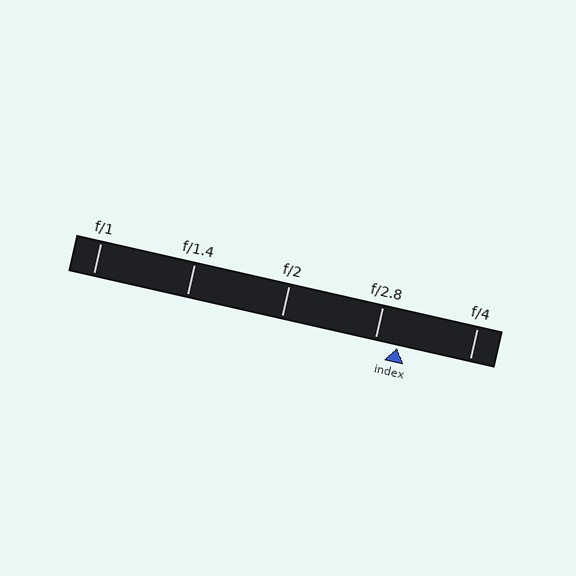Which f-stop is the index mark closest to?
The index mark is closest to f/2.8.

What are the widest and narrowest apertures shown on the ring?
The widest aperture shown is f/1 and the narrowest is f/4.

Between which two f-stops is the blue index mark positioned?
The index mark is between f/2.8 and f/4.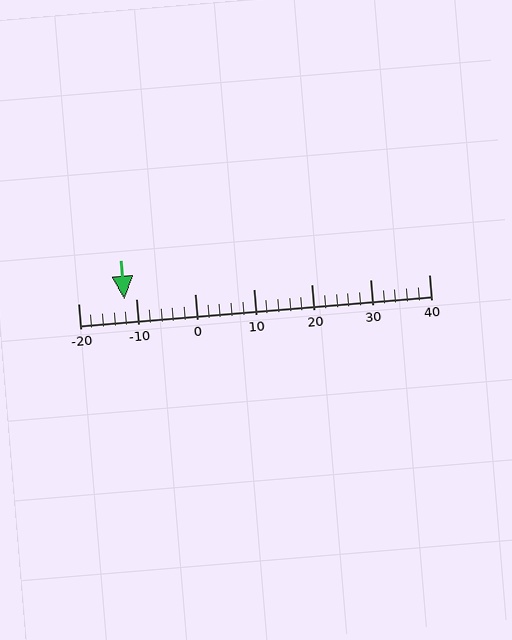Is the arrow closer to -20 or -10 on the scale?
The arrow is closer to -10.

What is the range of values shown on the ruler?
The ruler shows values from -20 to 40.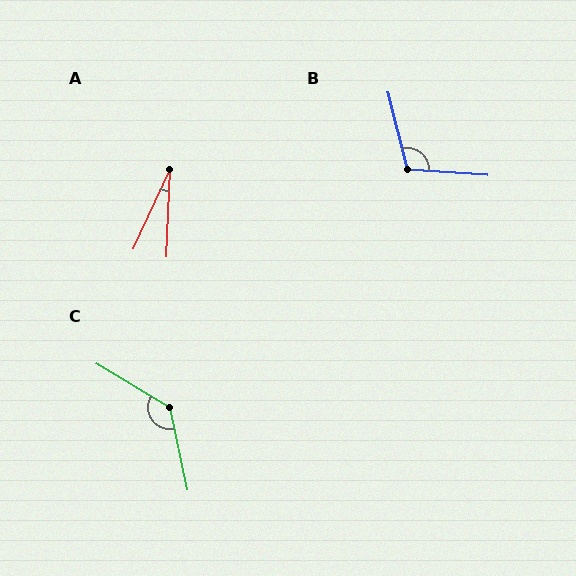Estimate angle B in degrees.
Approximately 108 degrees.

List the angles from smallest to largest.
A (23°), B (108°), C (133°).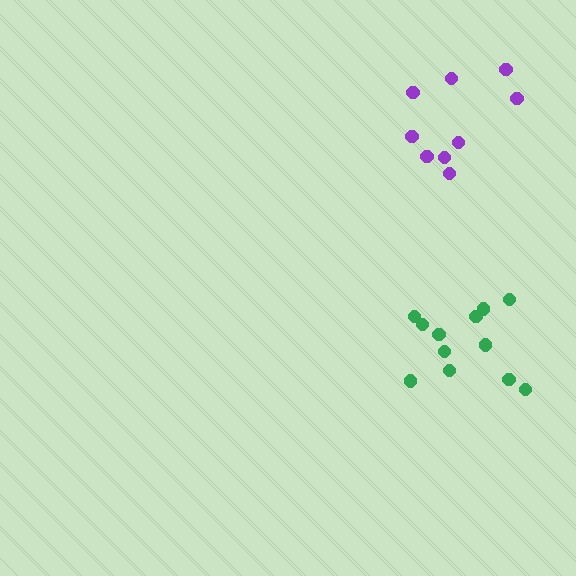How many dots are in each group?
Group 1: 12 dots, Group 2: 9 dots (21 total).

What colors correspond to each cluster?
The clusters are colored: green, purple.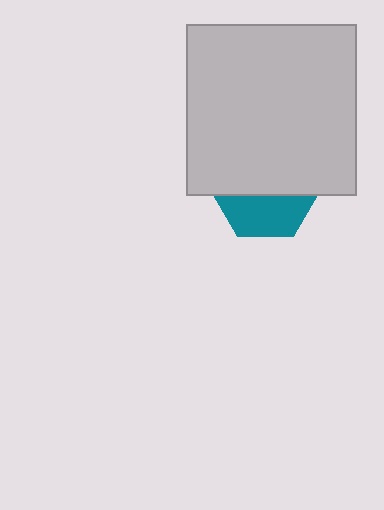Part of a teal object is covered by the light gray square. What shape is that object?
It is a hexagon.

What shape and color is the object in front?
The object in front is a light gray square.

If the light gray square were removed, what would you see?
You would see the complete teal hexagon.